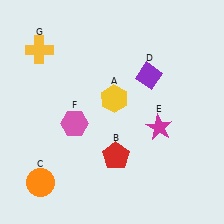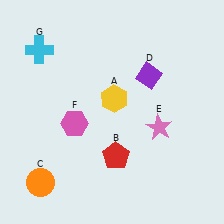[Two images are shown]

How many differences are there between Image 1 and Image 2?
There are 2 differences between the two images.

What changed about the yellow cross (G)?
In Image 1, G is yellow. In Image 2, it changed to cyan.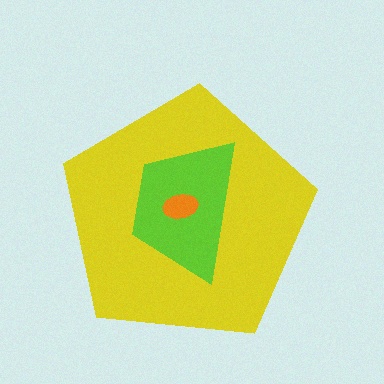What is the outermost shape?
The yellow pentagon.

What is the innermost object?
The orange ellipse.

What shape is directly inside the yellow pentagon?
The lime trapezoid.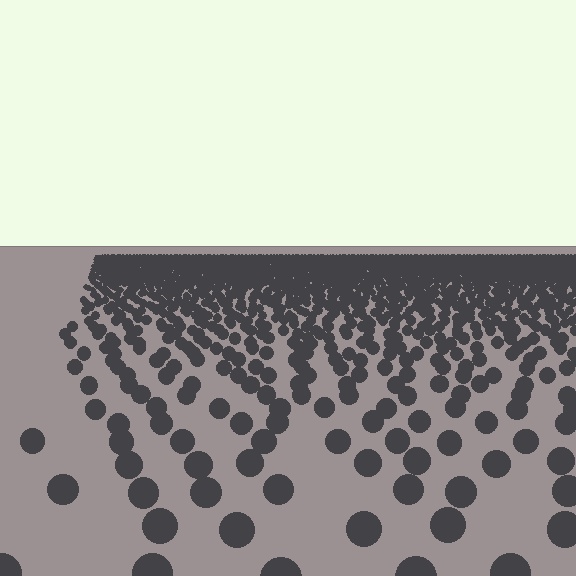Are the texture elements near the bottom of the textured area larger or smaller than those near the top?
Larger. Near the bottom, elements are closer to the viewer and appear at a bigger on-screen size.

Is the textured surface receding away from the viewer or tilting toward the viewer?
The surface is receding away from the viewer. Texture elements get smaller and denser toward the top.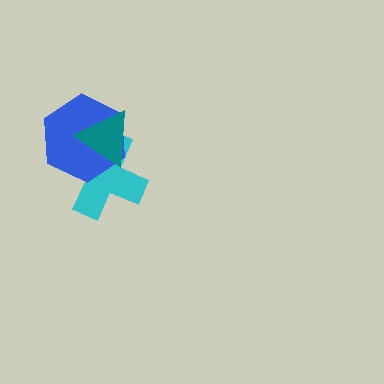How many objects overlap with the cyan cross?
2 objects overlap with the cyan cross.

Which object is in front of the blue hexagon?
The teal triangle is in front of the blue hexagon.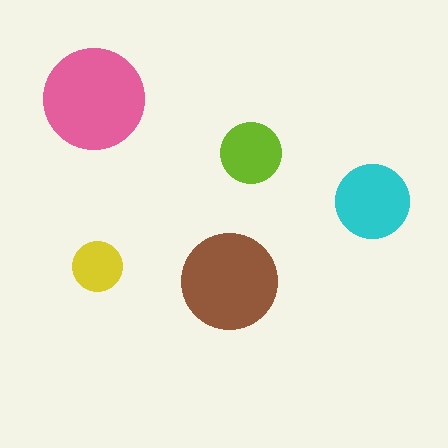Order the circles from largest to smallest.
the pink one, the brown one, the cyan one, the lime one, the yellow one.